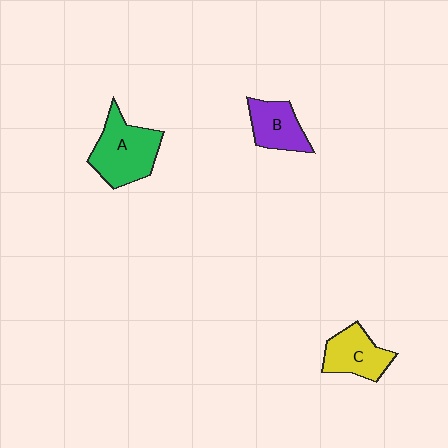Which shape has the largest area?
Shape A (green).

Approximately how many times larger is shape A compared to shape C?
Approximately 1.4 times.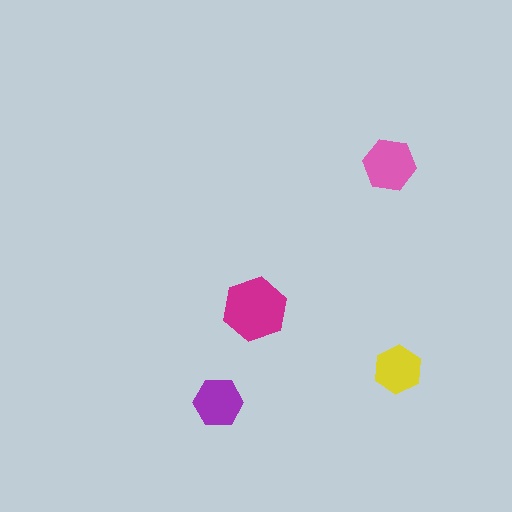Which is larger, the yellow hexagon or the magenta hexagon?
The magenta one.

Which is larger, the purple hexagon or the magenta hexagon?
The magenta one.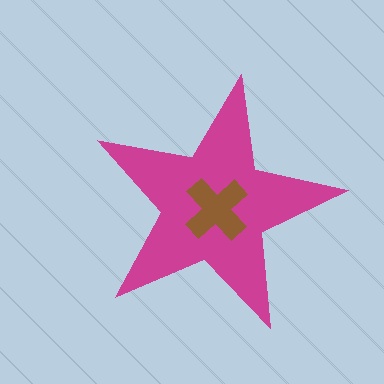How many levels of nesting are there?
2.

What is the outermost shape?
The magenta star.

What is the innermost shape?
The brown cross.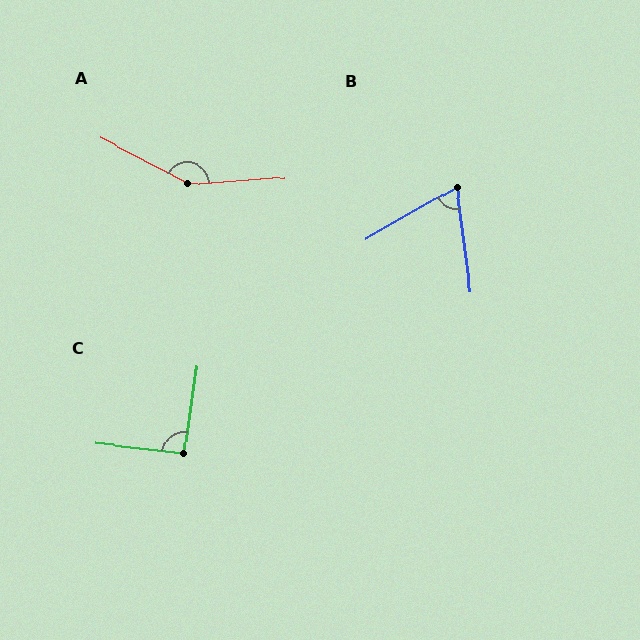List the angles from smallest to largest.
B (68°), C (92°), A (148°).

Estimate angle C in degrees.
Approximately 92 degrees.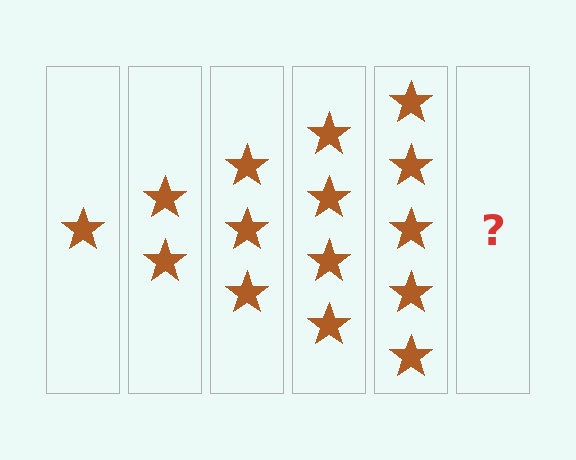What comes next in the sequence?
The next element should be 6 stars.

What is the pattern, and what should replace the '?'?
The pattern is that each step adds one more star. The '?' should be 6 stars.